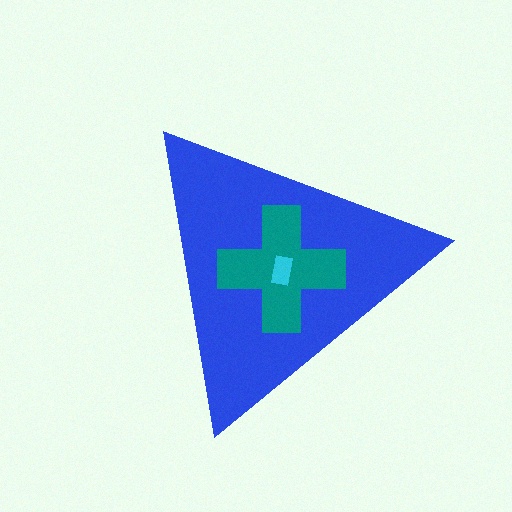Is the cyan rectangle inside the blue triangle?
Yes.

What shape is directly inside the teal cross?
The cyan rectangle.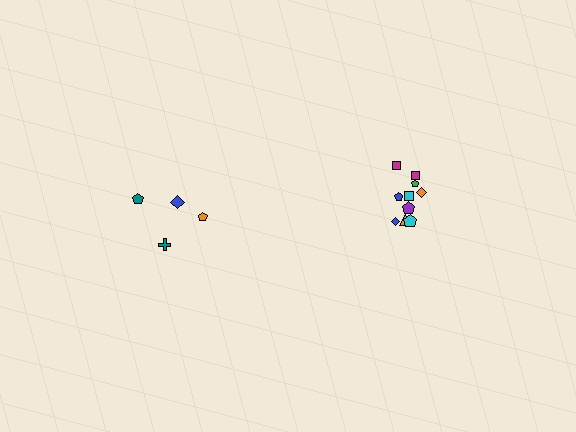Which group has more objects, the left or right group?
The right group.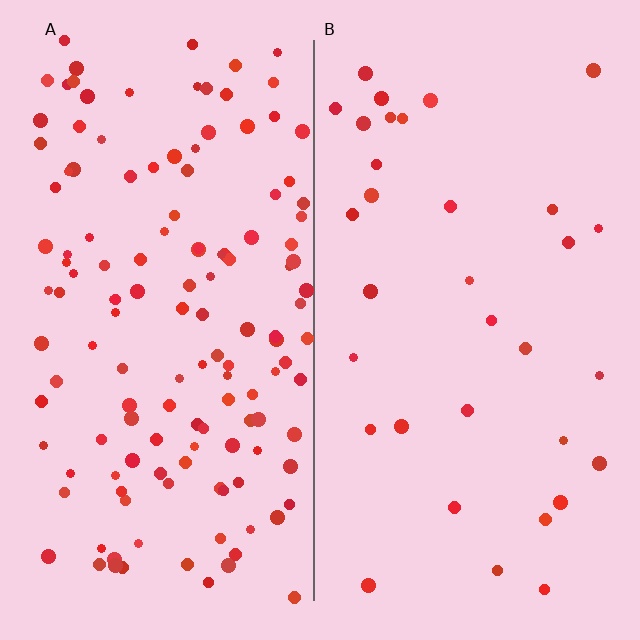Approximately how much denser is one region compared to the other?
Approximately 4.1× — region A over region B.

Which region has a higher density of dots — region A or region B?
A (the left).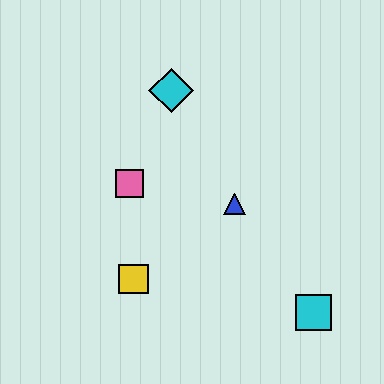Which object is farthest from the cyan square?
The cyan diamond is farthest from the cyan square.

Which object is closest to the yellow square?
The pink square is closest to the yellow square.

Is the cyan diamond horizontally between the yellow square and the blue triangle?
Yes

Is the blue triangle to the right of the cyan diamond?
Yes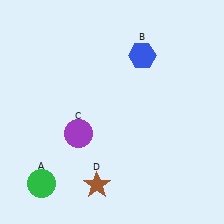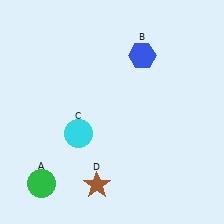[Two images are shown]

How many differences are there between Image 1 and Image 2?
There is 1 difference between the two images.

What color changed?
The circle (C) changed from purple in Image 1 to cyan in Image 2.